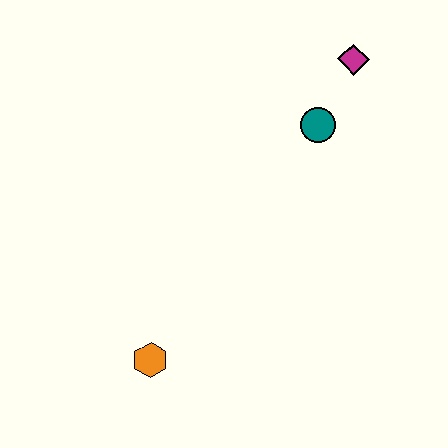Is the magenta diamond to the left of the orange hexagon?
No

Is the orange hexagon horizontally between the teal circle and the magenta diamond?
No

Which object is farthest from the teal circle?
The orange hexagon is farthest from the teal circle.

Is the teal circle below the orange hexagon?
No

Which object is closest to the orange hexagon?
The teal circle is closest to the orange hexagon.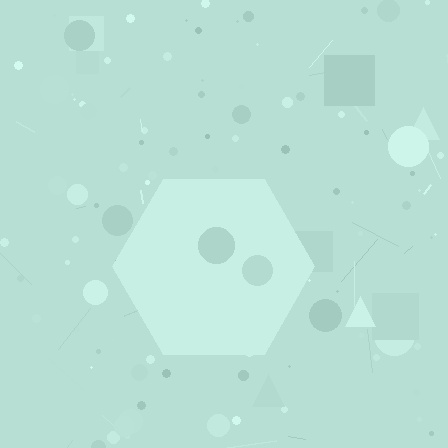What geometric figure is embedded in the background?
A hexagon is embedded in the background.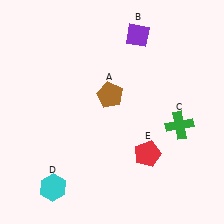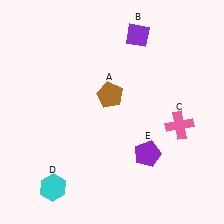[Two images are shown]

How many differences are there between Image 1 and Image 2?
There are 2 differences between the two images.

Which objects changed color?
C changed from green to pink. E changed from red to purple.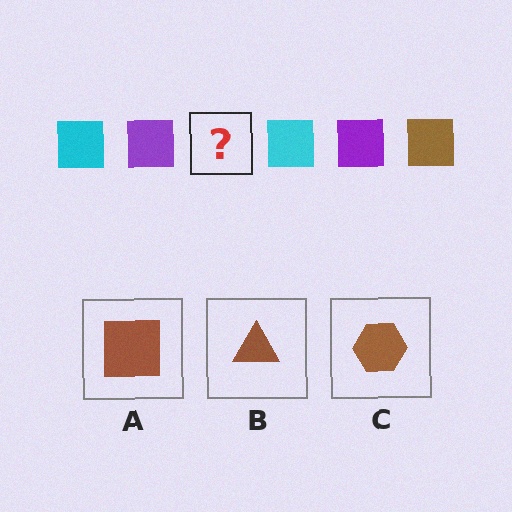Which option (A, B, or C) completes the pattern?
A.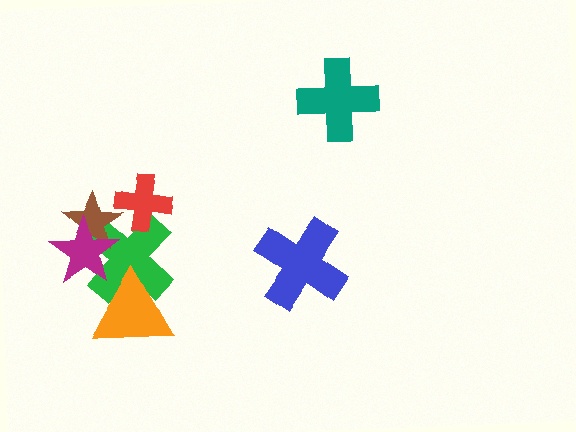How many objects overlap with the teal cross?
0 objects overlap with the teal cross.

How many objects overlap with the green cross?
4 objects overlap with the green cross.